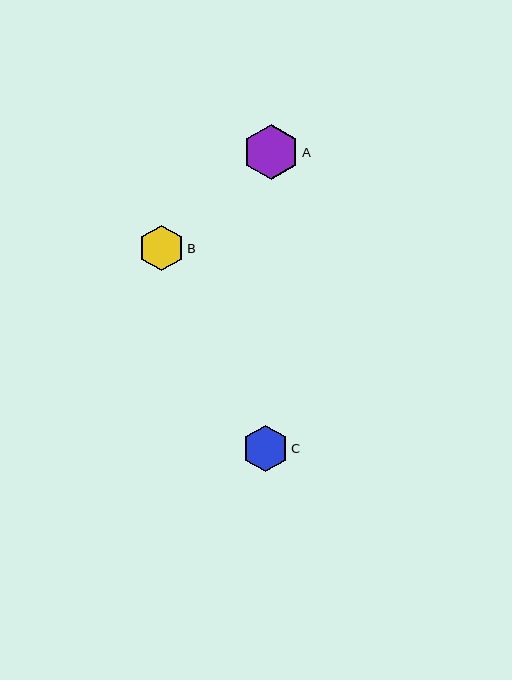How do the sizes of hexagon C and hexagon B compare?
Hexagon C and hexagon B are approximately the same size.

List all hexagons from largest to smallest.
From largest to smallest: A, C, B.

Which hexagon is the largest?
Hexagon A is the largest with a size of approximately 56 pixels.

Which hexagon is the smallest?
Hexagon B is the smallest with a size of approximately 45 pixels.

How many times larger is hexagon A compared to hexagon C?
Hexagon A is approximately 1.2 times the size of hexagon C.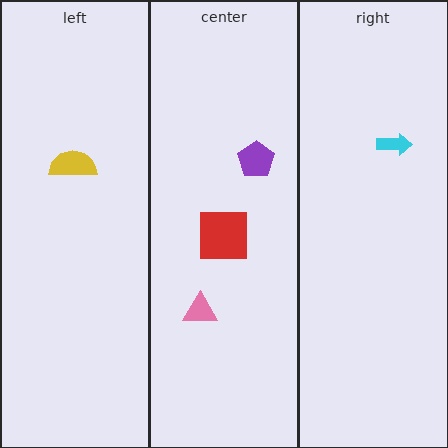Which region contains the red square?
The center region.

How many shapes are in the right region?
1.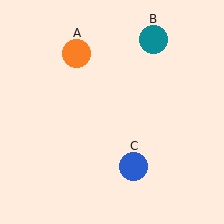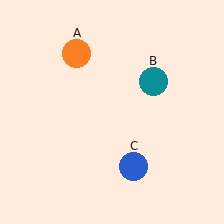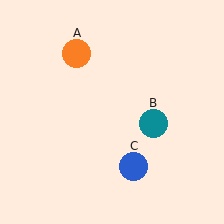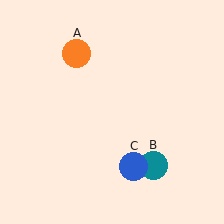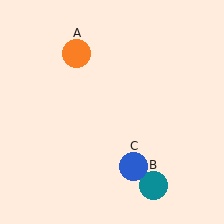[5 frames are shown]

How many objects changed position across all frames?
1 object changed position: teal circle (object B).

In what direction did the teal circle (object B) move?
The teal circle (object B) moved down.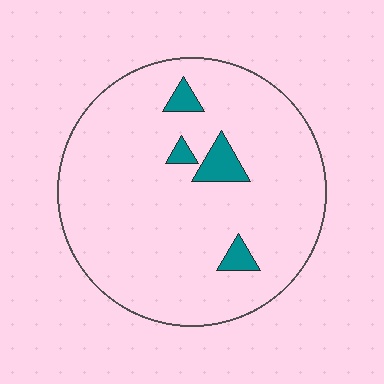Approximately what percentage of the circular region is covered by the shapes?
Approximately 5%.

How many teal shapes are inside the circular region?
4.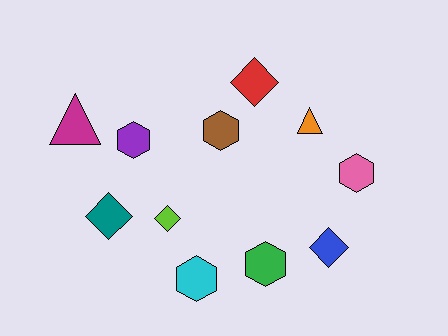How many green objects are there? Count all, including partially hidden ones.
There is 1 green object.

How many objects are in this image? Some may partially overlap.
There are 11 objects.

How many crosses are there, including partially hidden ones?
There are no crosses.